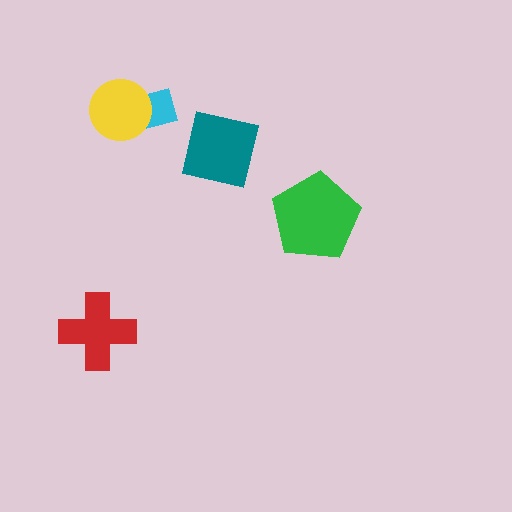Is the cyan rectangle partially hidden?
Yes, it is partially covered by another shape.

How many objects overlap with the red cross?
0 objects overlap with the red cross.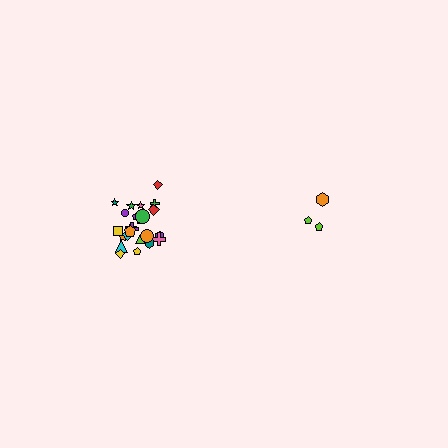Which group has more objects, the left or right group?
The left group.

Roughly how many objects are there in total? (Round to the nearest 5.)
Roughly 30 objects in total.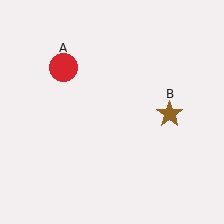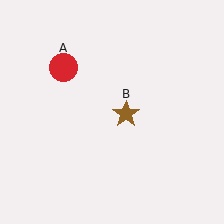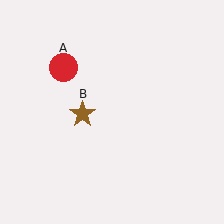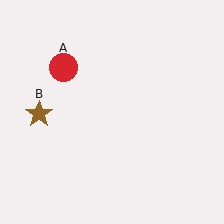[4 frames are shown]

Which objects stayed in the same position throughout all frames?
Red circle (object A) remained stationary.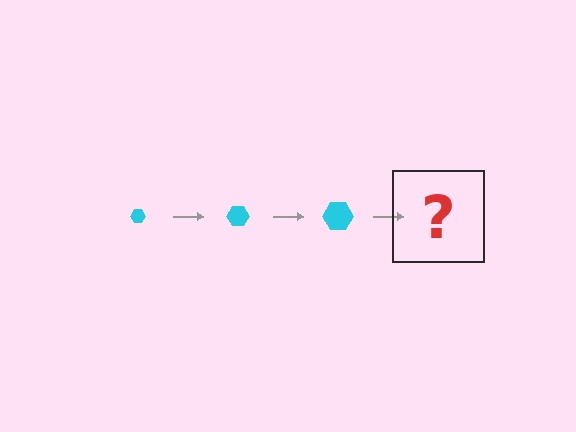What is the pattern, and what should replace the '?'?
The pattern is that the hexagon gets progressively larger each step. The '?' should be a cyan hexagon, larger than the previous one.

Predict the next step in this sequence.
The next step is a cyan hexagon, larger than the previous one.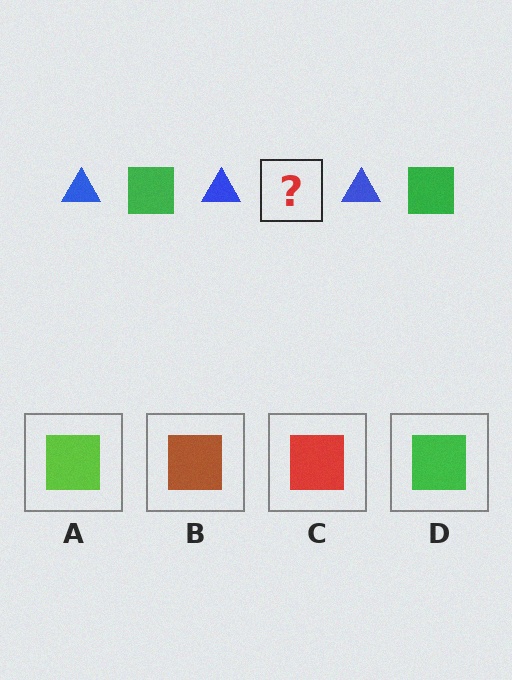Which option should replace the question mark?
Option D.